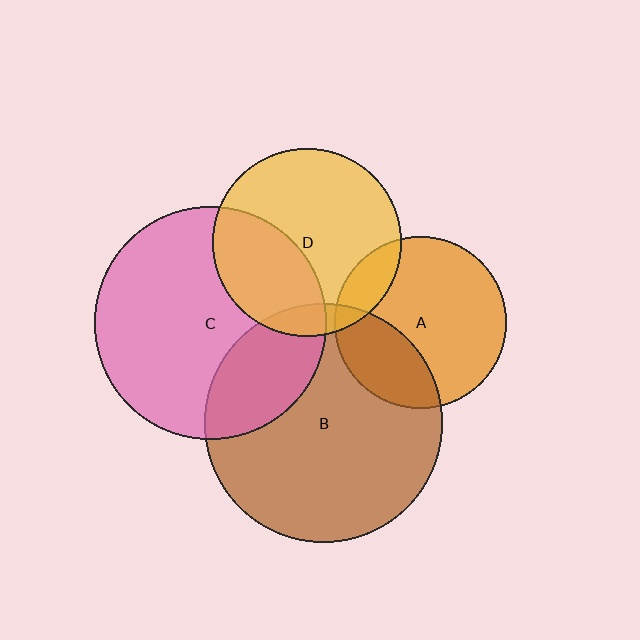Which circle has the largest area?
Circle B (brown).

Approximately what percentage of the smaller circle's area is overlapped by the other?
Approximately 25%.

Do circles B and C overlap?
Yes.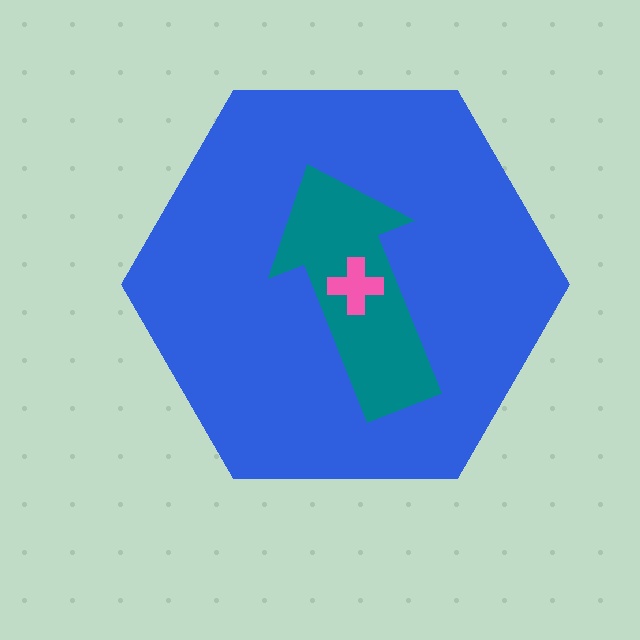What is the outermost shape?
The blue hexagon.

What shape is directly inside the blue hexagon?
The teal arrow.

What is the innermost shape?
The pink cross.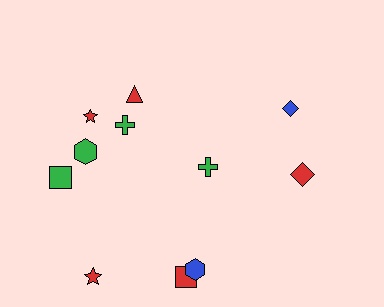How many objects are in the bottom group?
There are 3 objects.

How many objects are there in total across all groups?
There are 11 objects.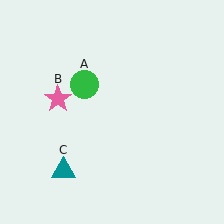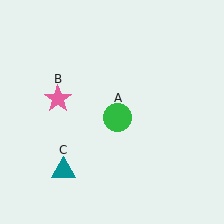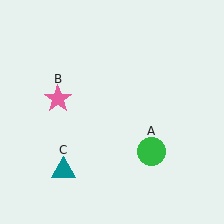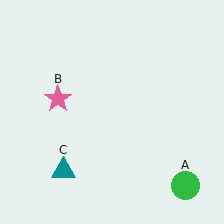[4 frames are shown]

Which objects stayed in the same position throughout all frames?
Pink star (object B) and teal triangle (object C) remained stationary.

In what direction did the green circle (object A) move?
The green circle (object A) moved down and to the right.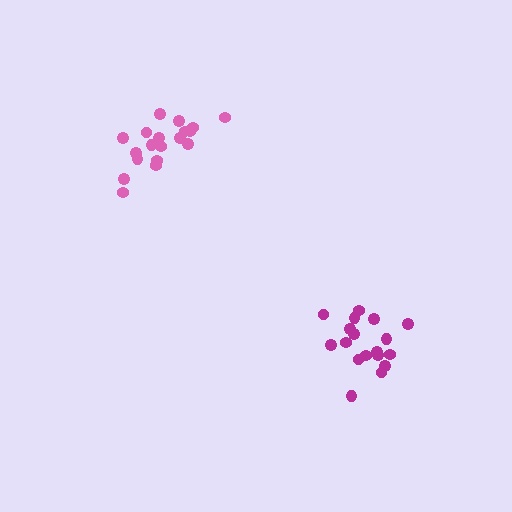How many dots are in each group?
Group 1: 18 dots, Group 2: 19 dots (37 total).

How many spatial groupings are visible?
There are 2 spatial groupings.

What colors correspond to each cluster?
The clusters are colored: magenta, pink.